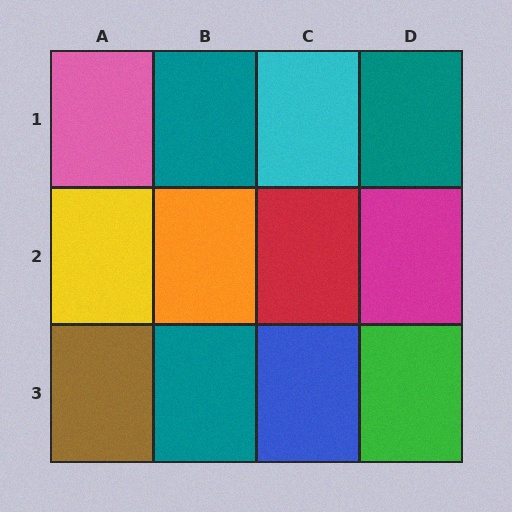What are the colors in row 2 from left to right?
Yellow, orange, red, magenta.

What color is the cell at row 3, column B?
Teal.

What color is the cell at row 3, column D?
Green.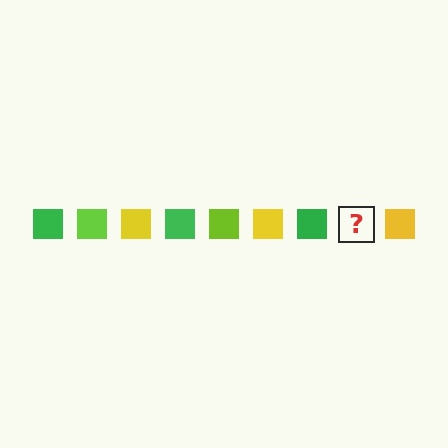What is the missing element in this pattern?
The missing element is a lime square.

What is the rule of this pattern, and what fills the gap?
The rule is that the pattern cycles through green, lime, yellow squares. The gap should be filled with a lime square.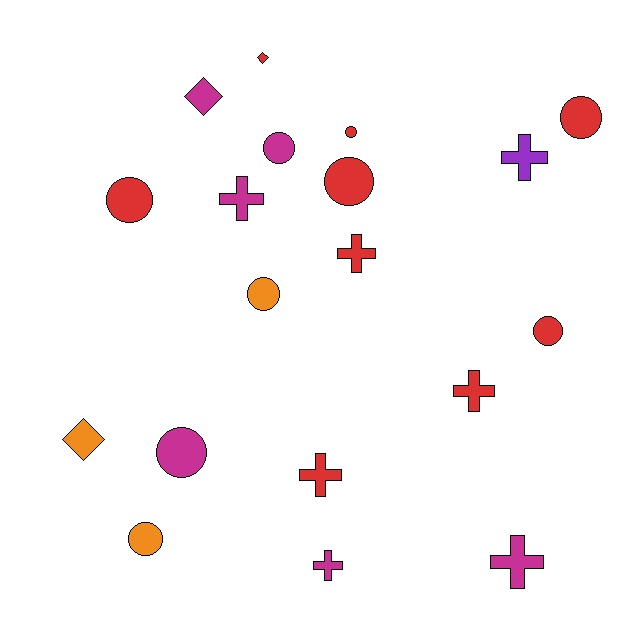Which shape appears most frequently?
Circle, with 9 objects.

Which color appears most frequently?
Red, with 9 objects.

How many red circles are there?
There are 5 red circles.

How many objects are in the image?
There are 19 objects.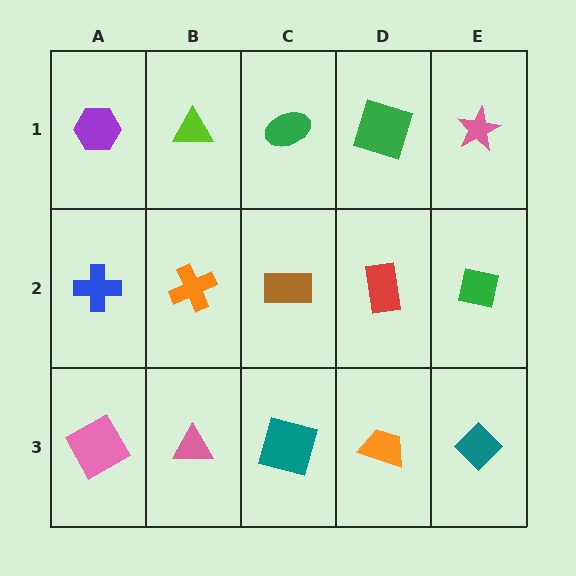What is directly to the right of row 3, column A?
A pink triangle.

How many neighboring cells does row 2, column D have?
4.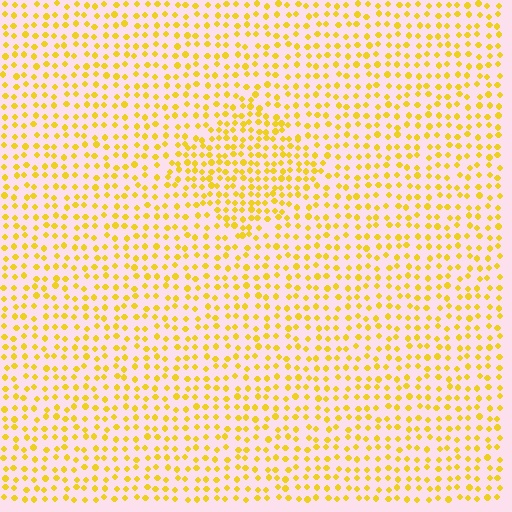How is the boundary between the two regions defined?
The boundary is defined by a change in element density (approximately 1.6x ratio). All elements are the same color, size, and shape.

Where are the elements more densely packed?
The elements are more densely packed inside the diamond boundary.